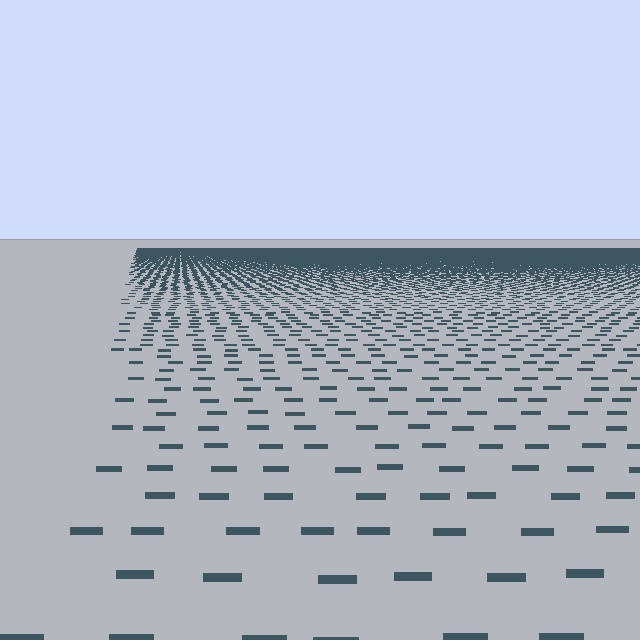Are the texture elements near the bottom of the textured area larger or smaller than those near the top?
Larger. Near the bottom, elements are closer to the viewer and appear at a bigger on-screen size.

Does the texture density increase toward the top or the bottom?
Density increases toward the top.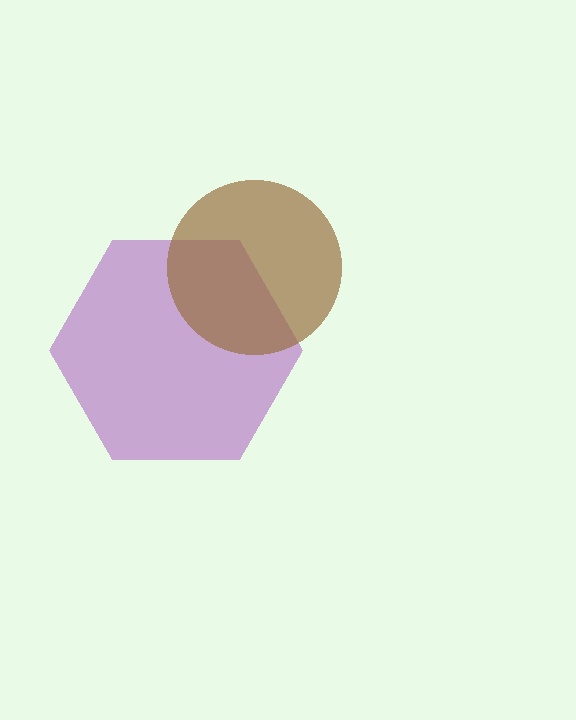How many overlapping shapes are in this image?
There are 2 overlapping shapes in the image.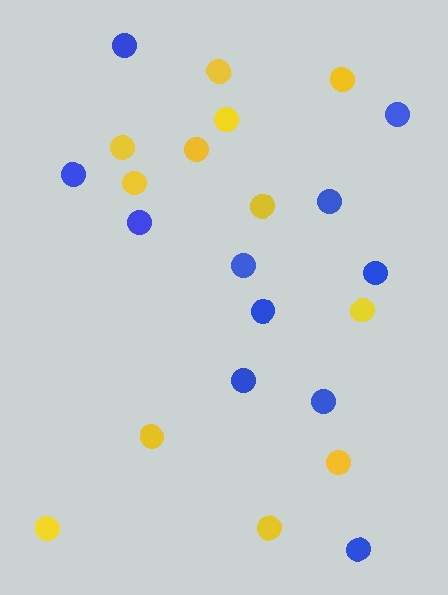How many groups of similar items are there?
There are 2 groups: one group of blue circles (11) and one group of yellow circles (12).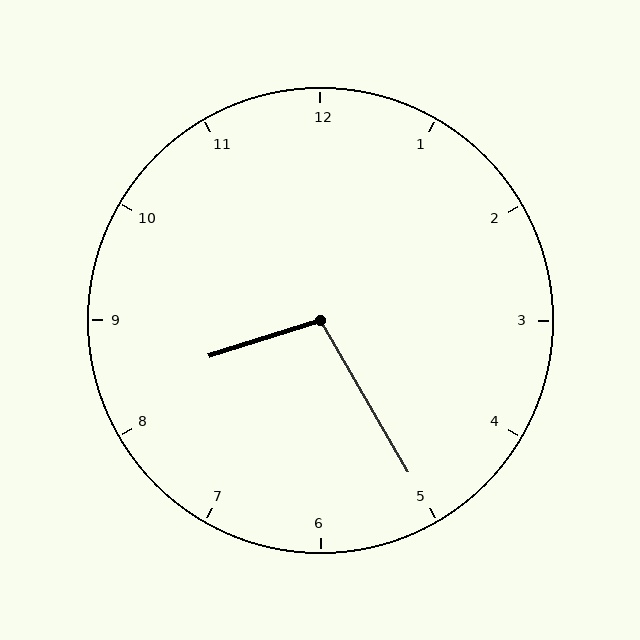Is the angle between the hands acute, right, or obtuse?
It is obtuse.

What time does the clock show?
8:25.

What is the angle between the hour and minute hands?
Approximately 102 degrees.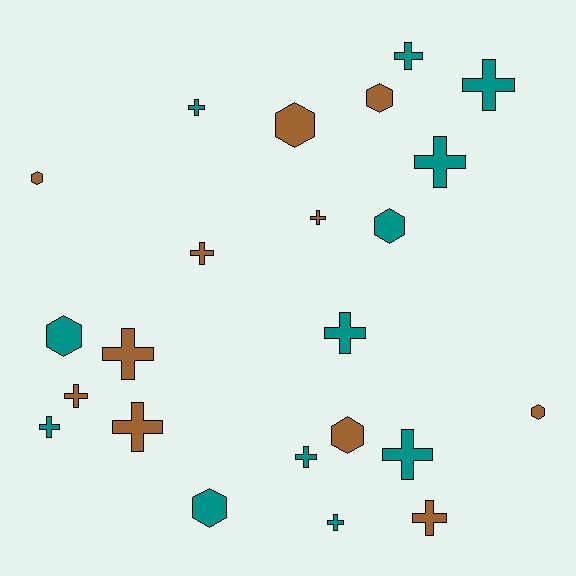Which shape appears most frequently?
Cross, with 15 objects.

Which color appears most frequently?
Teal, with 12 objects.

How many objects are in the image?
There are 23 objects.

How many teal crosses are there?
There are 9 teal crosses.